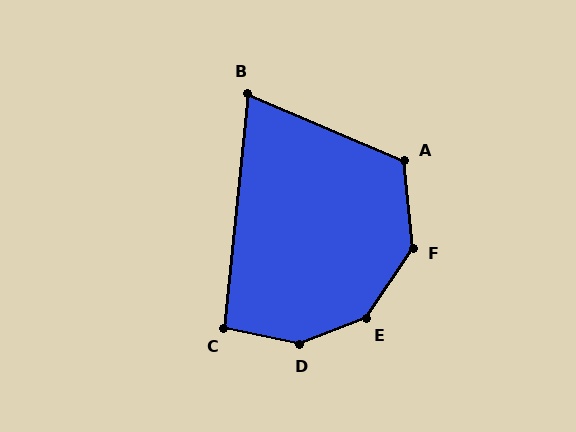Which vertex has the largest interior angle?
D, at approximately 146 degrees.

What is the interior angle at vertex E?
Approximately 145 degrees (obtuse).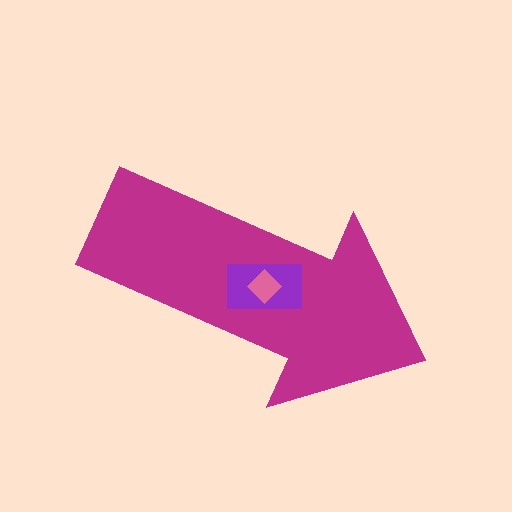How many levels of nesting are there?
3.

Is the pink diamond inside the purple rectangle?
Yes.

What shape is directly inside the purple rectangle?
The pink diamond.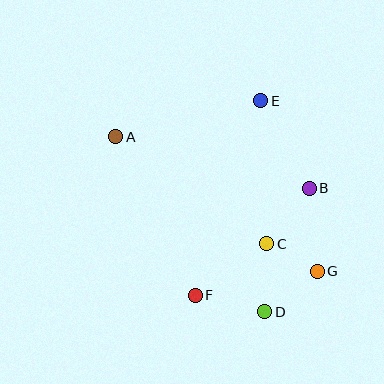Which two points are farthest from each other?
Points A and G are farthest from each other.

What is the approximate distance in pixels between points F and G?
The distance between F and G is approximately 124 pixels.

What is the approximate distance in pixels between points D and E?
The distance between D and E is approximately 211 pixels.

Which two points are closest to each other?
Points C and G are closest to each other.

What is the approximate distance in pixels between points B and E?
The distance between B and E is approximately 100 pixels.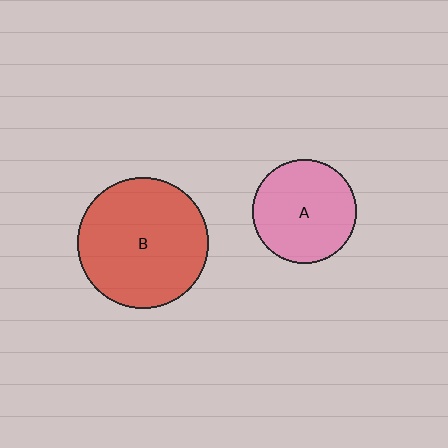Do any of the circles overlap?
No, none of the circles overlap.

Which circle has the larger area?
Circle B (red).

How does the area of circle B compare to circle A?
Approximately 1.6 times.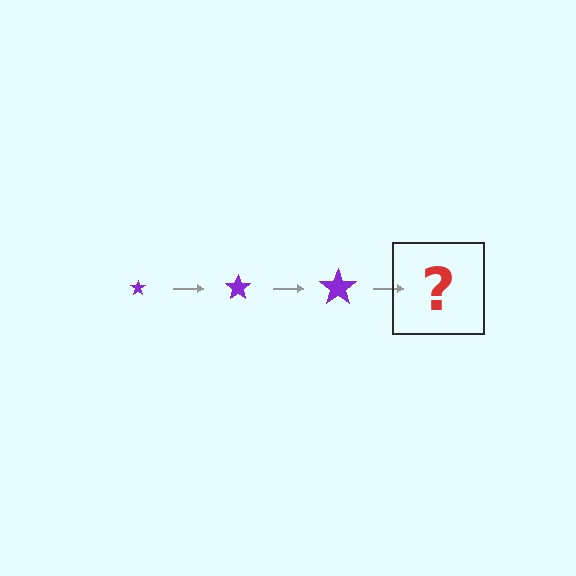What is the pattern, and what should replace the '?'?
The pattern is that the star gets progressively larger each step. The '?' should be a purple star, larger than the previous one.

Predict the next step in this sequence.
The next step is a purple star, larger than the previous one.